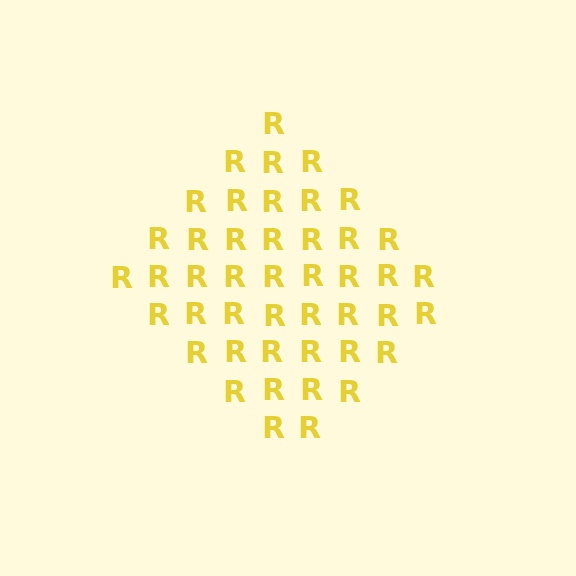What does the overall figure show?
The overall figure shows a diamond.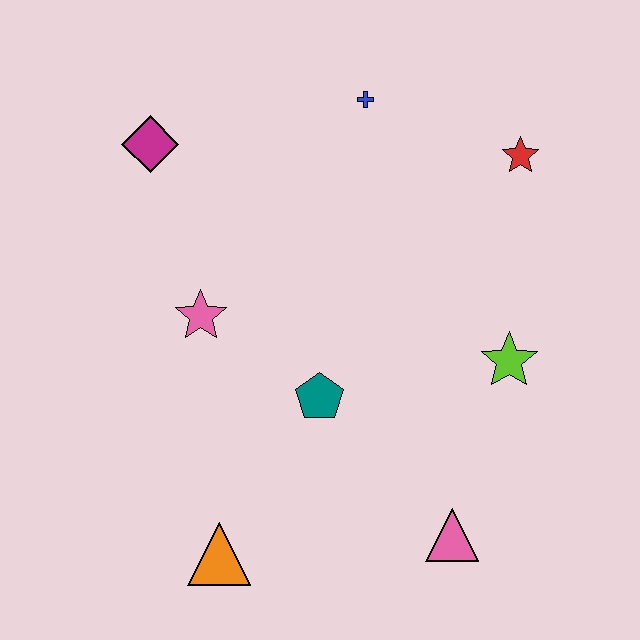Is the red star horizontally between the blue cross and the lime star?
No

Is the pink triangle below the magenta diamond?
Yes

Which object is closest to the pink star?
The teal pentagon is closest to the pink star.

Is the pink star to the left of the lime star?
Yes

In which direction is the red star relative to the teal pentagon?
The red star is above the teal pentagon.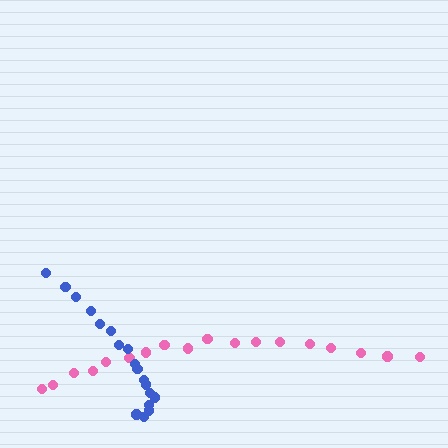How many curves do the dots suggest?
There are 2 distinct paths.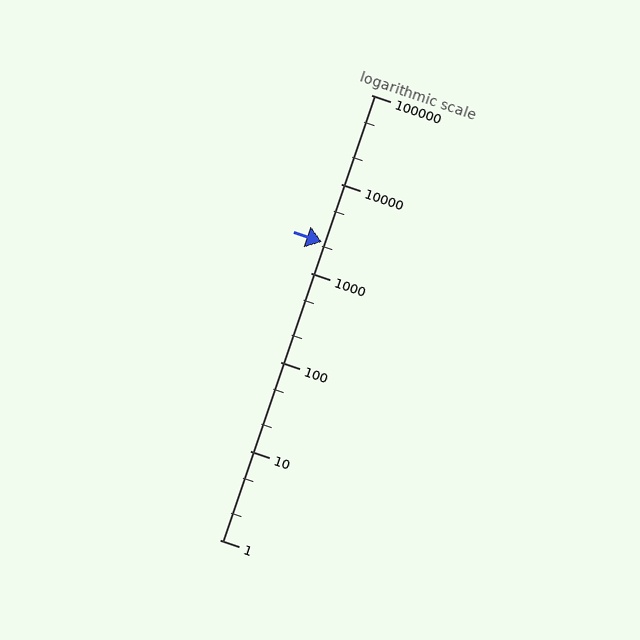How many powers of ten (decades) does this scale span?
The scale spans 5 decades, from 1 to 100000.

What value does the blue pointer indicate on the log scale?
The pointer indicates approximately 2200.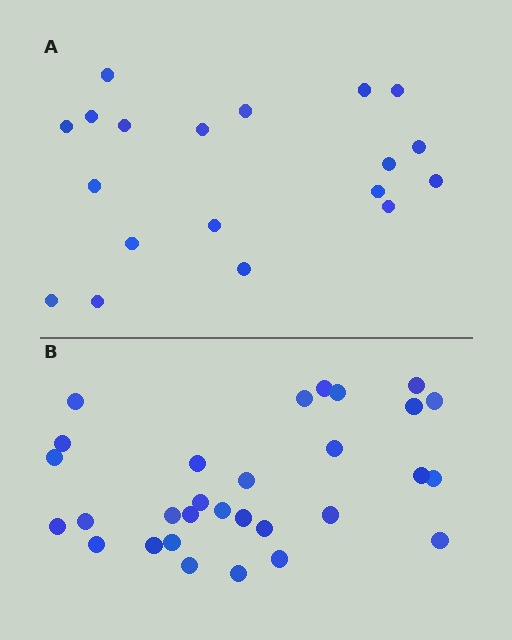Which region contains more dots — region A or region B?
Region B (the bottom region) has more dots.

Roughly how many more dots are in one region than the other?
Region B has roughly 12 or so more dots than region A.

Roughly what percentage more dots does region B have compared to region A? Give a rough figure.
About 60% more.